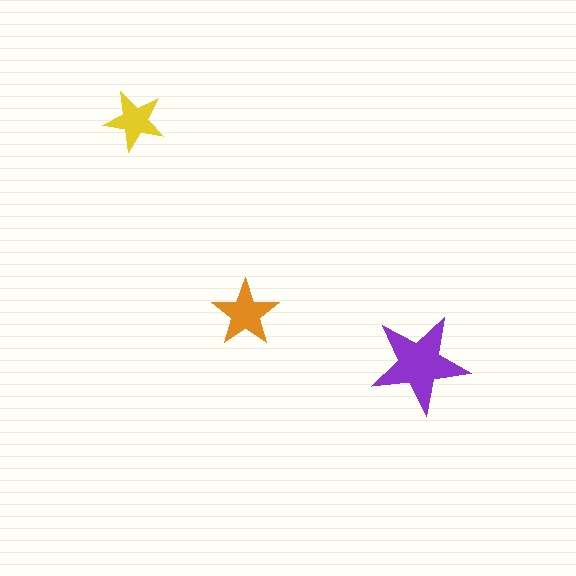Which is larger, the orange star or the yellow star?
The orange one.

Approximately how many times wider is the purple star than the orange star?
About 1.5 times wider.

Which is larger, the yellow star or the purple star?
The purple one.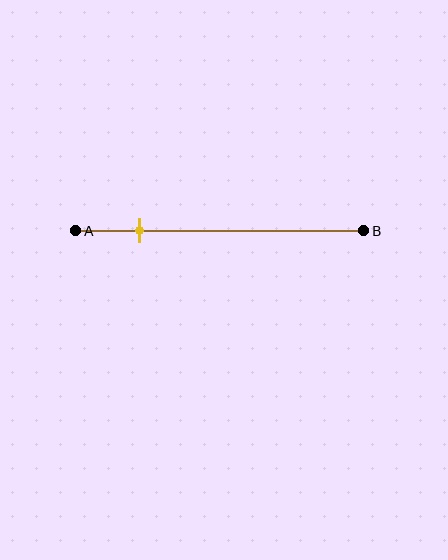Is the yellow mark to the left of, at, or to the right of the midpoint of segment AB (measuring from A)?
The yellow mark is to the left of the midpoint of segment AB.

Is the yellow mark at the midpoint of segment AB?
No, the mark is at about 20% from A, not at the 50% midpoint.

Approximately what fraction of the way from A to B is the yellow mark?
The yellow mark is approximately 20% of the way from A to B.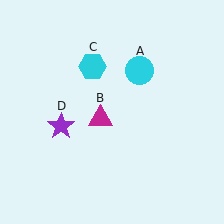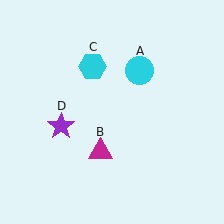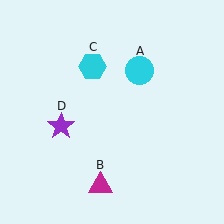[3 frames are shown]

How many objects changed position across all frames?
1 object changed position: magenta triangle (object B).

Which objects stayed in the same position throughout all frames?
Cyan circle (object A) and cyan hexagon (object C) and purple star (object D) remained stationary.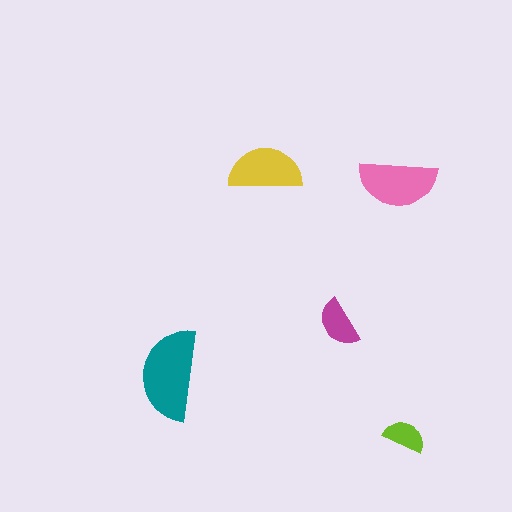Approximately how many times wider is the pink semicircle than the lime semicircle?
About 2 times wider.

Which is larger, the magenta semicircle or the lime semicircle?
The magenta one.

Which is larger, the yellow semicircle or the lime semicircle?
The yellow one.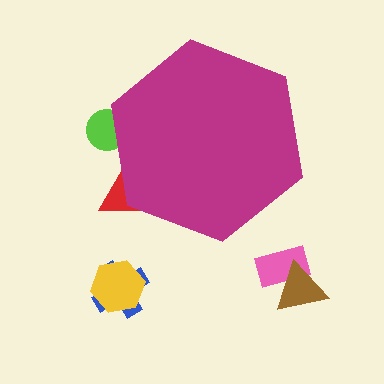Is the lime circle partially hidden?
Yes, the lime circle is partially hidden behind the magenta hexagon.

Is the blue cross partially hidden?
No, the blue cross is fully visible.